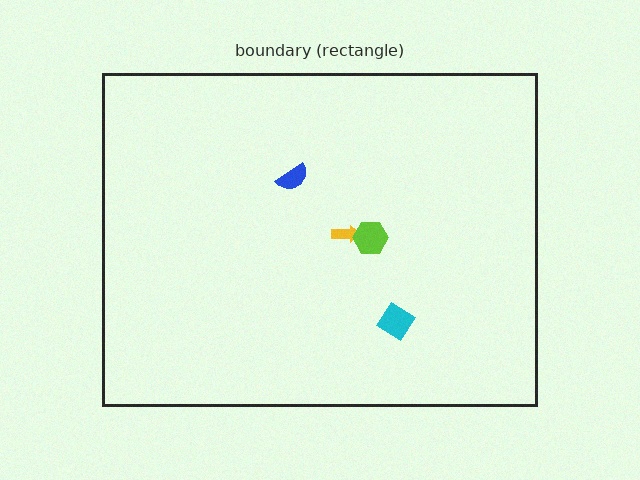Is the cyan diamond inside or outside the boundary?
Inside.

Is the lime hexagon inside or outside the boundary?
Inside.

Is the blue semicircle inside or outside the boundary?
Inside.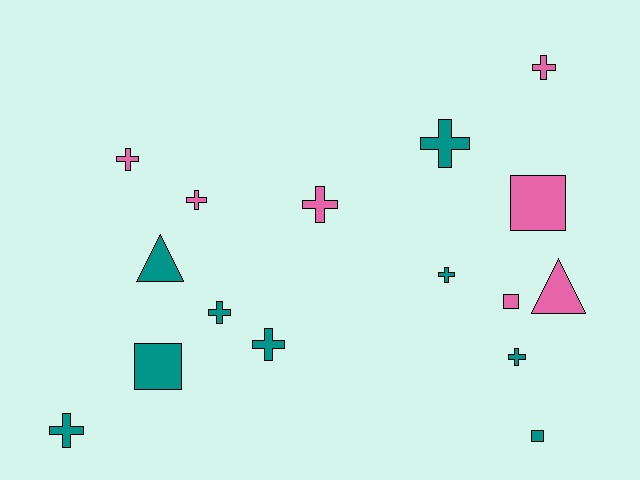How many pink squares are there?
There are 2 pink squares.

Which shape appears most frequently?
Cross, with 10 objects.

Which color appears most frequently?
Teal, with 9 objects.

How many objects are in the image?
There are 16 objects.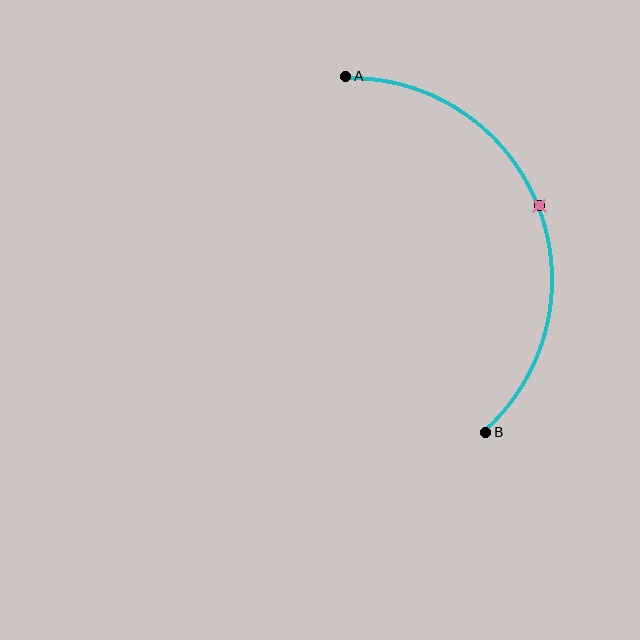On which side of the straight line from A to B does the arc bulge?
The arc bulges to the right of the straight line connecting A and B.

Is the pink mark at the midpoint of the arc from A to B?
Yes. The pink mark lies on the arc at equal arc-length from both A and B — it is the arc midpoint.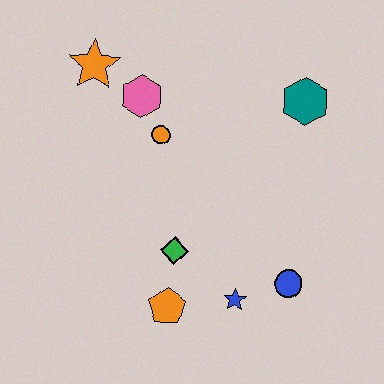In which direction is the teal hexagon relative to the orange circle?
The teal hexagon is to the right of the orange circle.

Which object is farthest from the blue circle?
The orange star is farthest from the blue circle.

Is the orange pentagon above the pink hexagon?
No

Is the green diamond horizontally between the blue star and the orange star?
Yes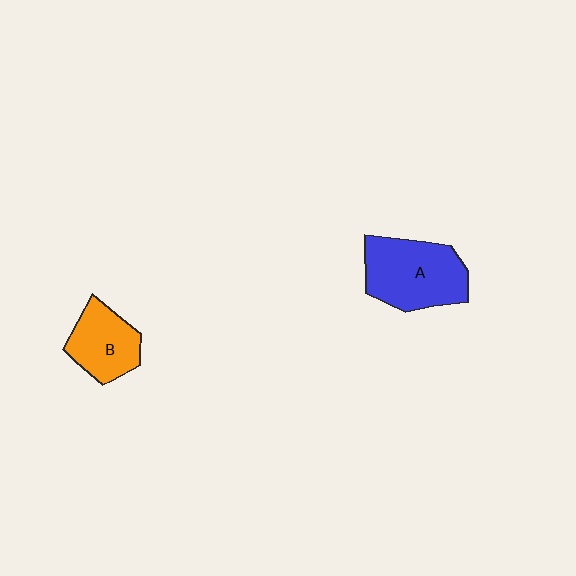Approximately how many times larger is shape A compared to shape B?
Approximately 1.5 times.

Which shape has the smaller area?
Shape B (orange).